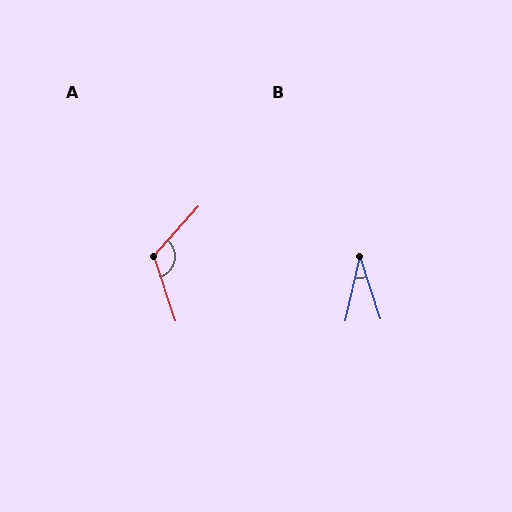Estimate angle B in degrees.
Approximately 31 degrees.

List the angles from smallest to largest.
B (31°), A (119°).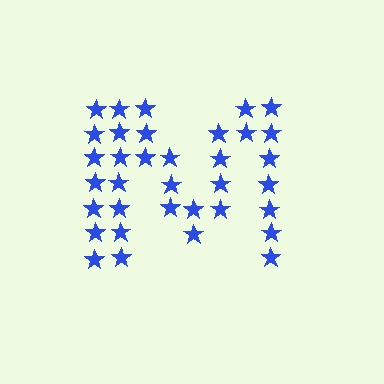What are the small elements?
The small elements are stars.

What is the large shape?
The large shape is the letter M.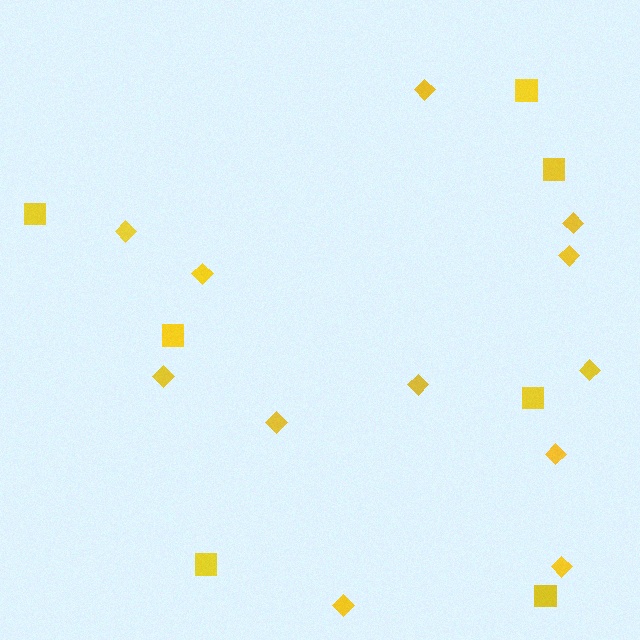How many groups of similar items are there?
There are 2 groups: one group of squares (7) and one group of diamonds (12).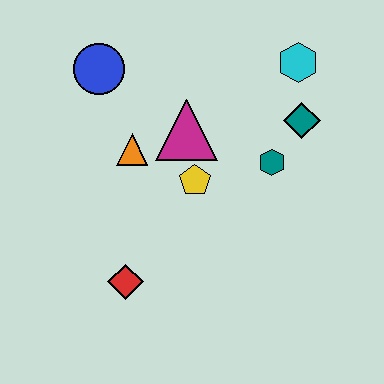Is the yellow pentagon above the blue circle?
No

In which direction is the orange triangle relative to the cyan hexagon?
The orange triangle is to the left of the cyan hexagon.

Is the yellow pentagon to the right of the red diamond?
Yes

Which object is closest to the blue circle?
The orange triangle is closest to the blue circle.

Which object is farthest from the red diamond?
The cyan hexagon is farthest from the red diamond.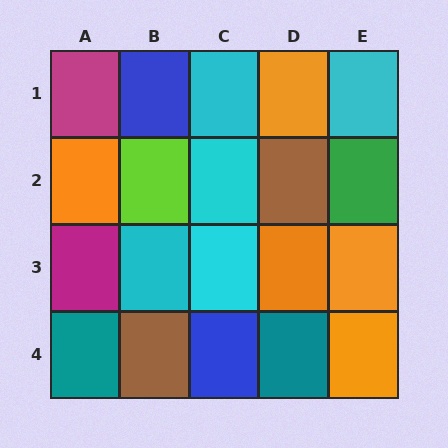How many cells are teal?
2 cells are teal.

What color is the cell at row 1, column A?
Magenta.